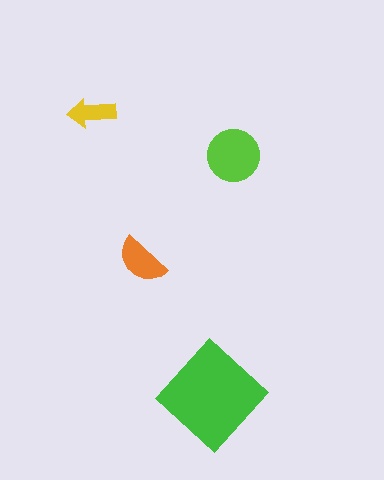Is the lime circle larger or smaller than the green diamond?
Smaller.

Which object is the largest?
The green diamond.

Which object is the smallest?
The yellow arrow.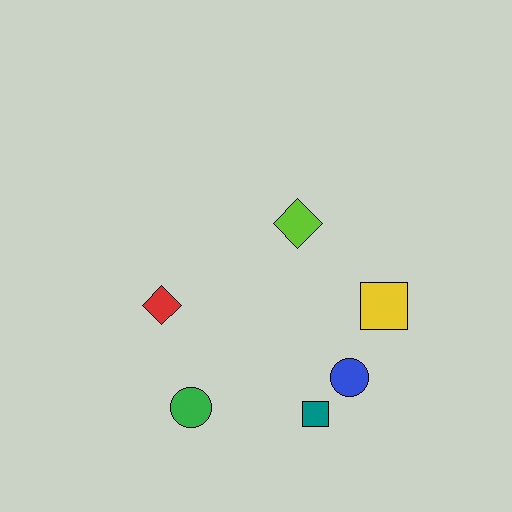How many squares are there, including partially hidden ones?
There are 2 squares.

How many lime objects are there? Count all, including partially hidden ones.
There is 1 lime object.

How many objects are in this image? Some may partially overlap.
There are 6 objects.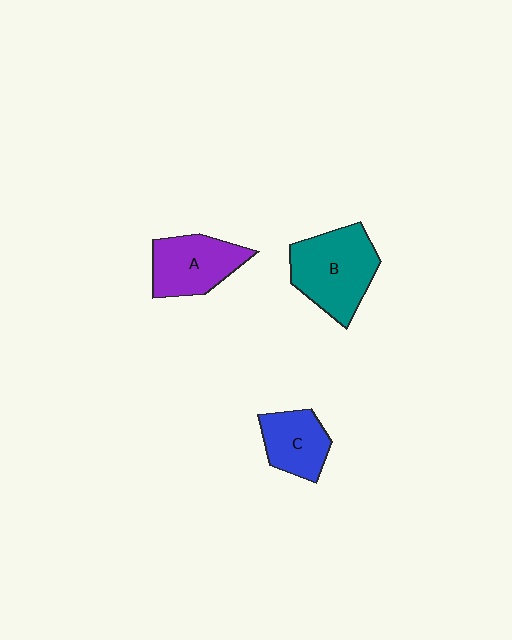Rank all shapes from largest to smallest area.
From largest to smallest: B (teal), A (purple), C (blue).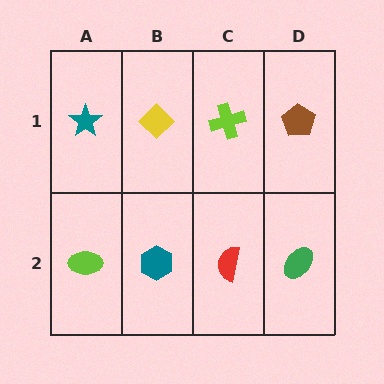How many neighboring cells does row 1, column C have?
3.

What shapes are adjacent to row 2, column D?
A brown pentagon (row 1, column D), a red semicircle (row 2, column C).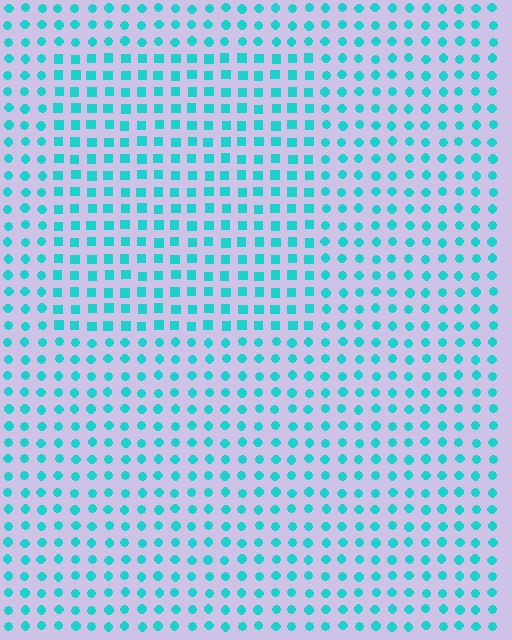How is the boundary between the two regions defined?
The boundary is defined by a change in element shape: squares inside vs. circles outside. All elements share the same color and spacing.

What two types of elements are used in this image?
The image uses squares inside the rectangle region and circles outside it.